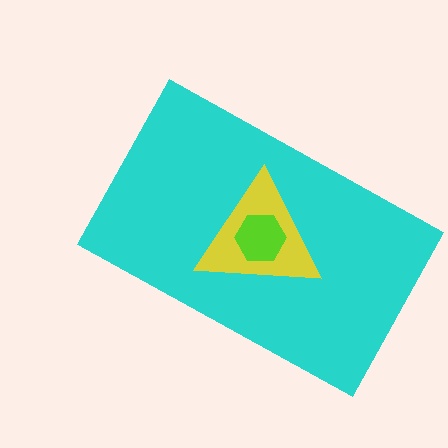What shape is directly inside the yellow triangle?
The lime hexagon.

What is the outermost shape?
The cyan rectangle.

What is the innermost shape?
The lime hexagon.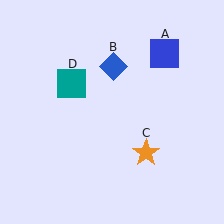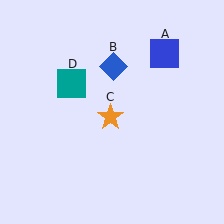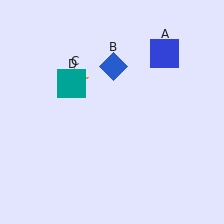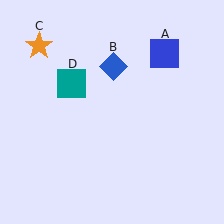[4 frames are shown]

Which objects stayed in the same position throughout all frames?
Blue square (object A) and blue diamond (object B) and teal square (object D) remained stationary.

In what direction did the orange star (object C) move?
The orange star (object C) moved up and to the left.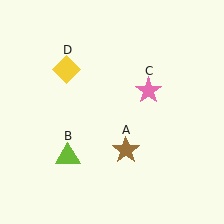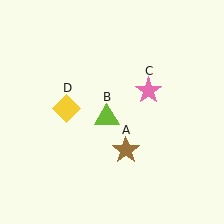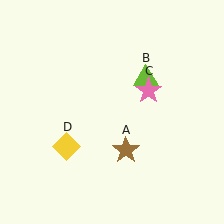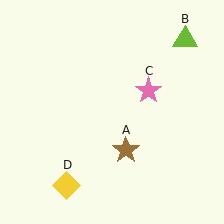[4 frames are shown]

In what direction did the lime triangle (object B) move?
The lime triangle (object B) moved up and to the right.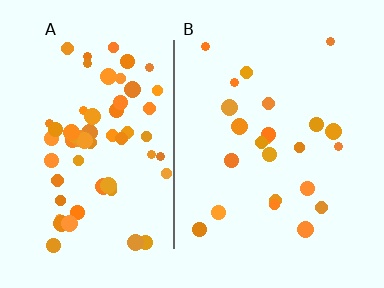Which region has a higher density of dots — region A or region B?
A (the left).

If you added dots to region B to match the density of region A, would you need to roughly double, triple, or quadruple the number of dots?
Approximately triple.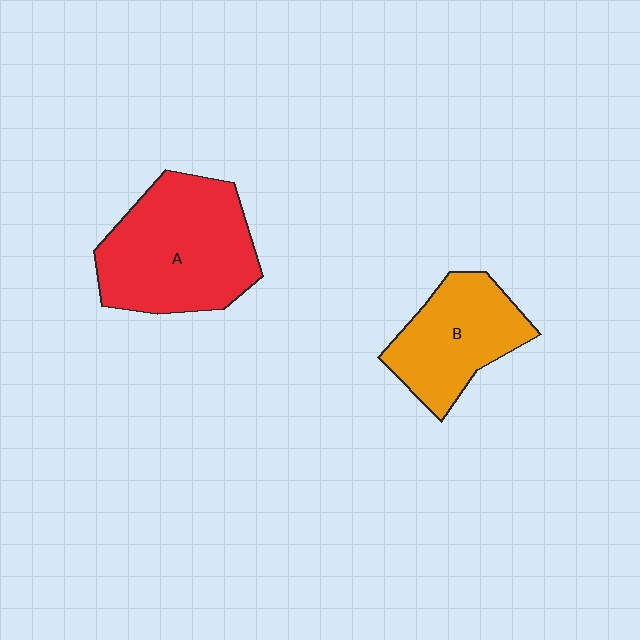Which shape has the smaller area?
Shape B (orange).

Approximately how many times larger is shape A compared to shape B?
Approximately 1.5 times.